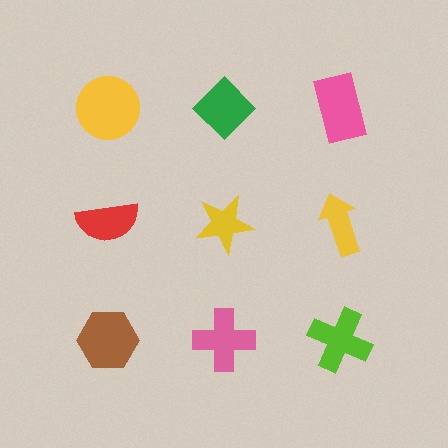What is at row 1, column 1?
A yellow circle.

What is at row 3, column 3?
A lime cross.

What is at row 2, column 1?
A red semicircle.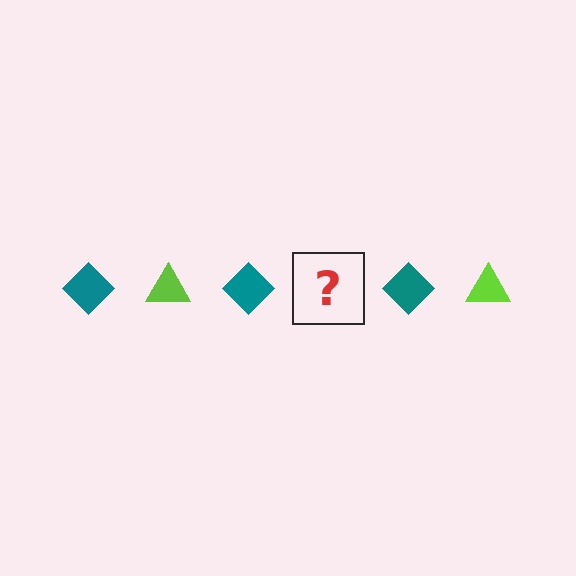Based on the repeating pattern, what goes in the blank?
The blank should be a lime triangle.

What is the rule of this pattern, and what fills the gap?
The rule is that the pattern alternates between teal diamond and lime triangle. The gap should be filled with a lime triangle.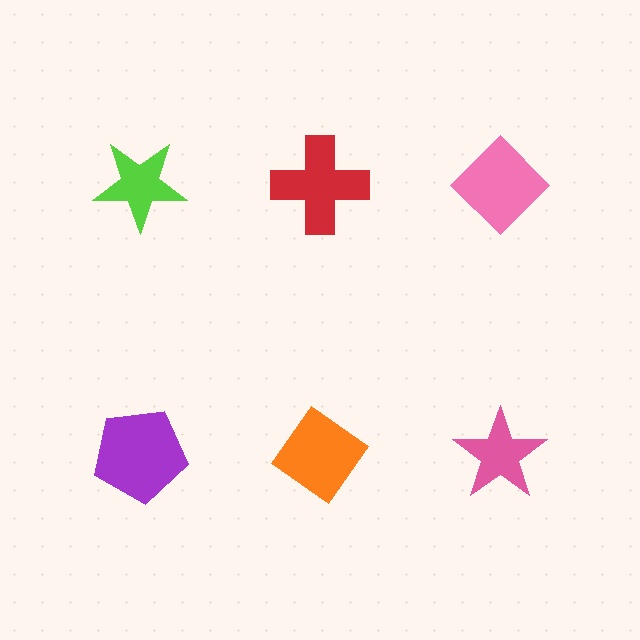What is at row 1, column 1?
A lime star.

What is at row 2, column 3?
A pink star.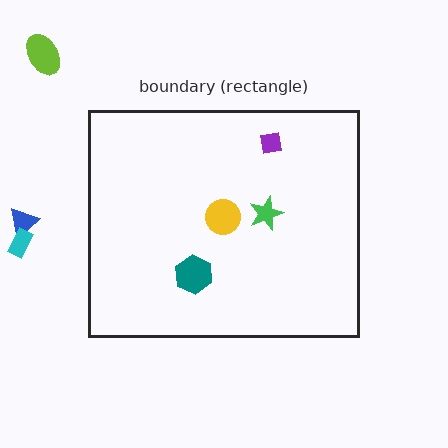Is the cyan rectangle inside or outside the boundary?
Outside.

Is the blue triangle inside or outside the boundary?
Outside.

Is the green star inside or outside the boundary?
Inside.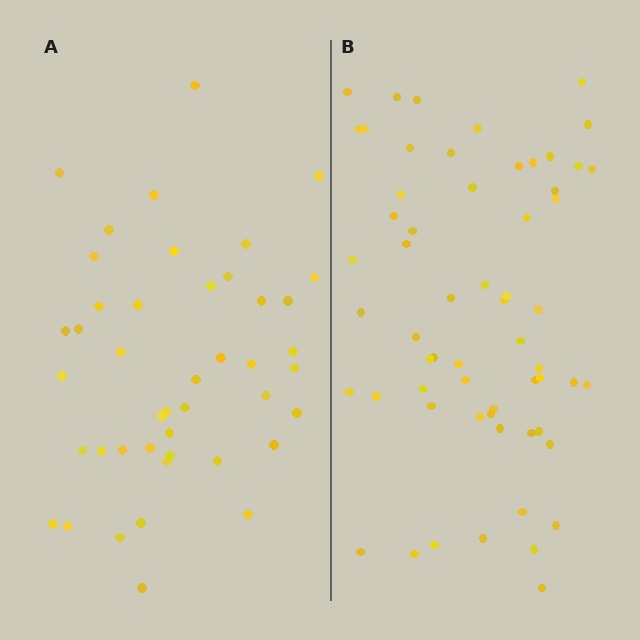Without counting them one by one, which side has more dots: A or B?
Region B (the right region) has more dots.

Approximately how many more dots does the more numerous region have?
Region B has approximately 15 more dots than region A.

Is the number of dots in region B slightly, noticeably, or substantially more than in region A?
Region B has noticeably more, but not dramatically so. The ratio is roughly 1.4 to 1.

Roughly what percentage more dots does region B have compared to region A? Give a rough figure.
About 35% more.